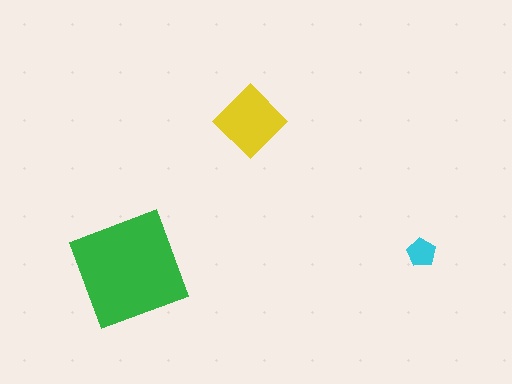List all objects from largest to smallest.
The green square, the yellow diamond, the cyan pentagon.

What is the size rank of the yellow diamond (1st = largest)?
2nd.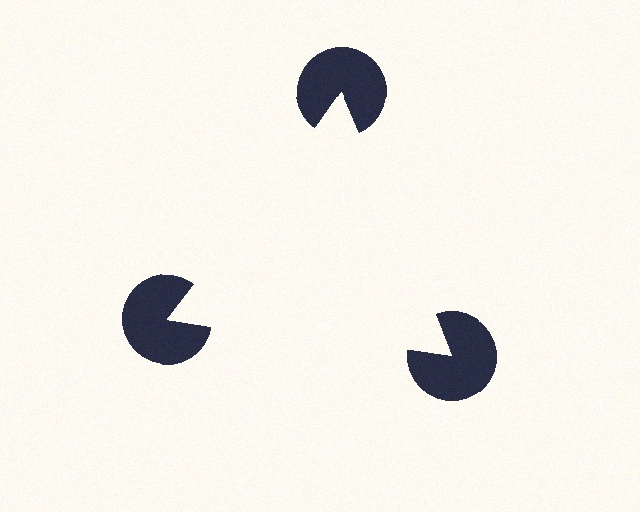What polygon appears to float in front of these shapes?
An illusory triangle — its edges are inferred from the aligned wedge cuts in the pac-man discs, not physically drawn.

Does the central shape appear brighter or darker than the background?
It typically appears slightly brighter than the background, even though no actual brightness change is drawn.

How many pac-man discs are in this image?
There are 3 — one at each vertex of the illusory triangle.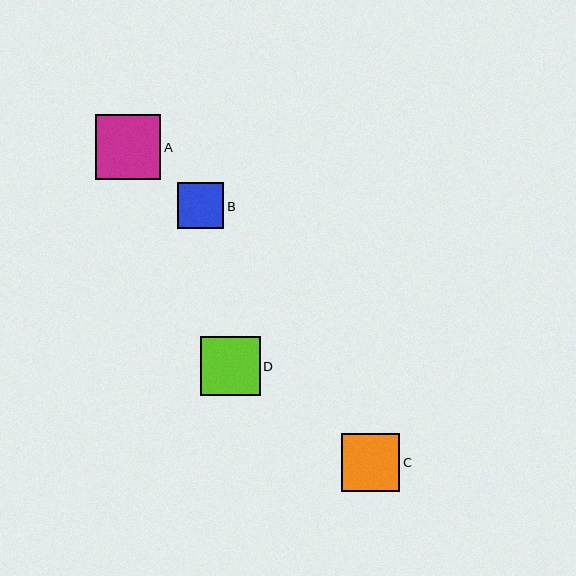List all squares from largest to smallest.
From largest to smallest: A, D, C, B.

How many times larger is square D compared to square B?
Square D is approximately 1.3 times the size of square B.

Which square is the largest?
Square A is the largest with a size of approximately 65 pixels.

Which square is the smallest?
Square B is the smallest with a size of approximately 46 pixels.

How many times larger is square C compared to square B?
Square C is approximately 1.3 times the size of square B.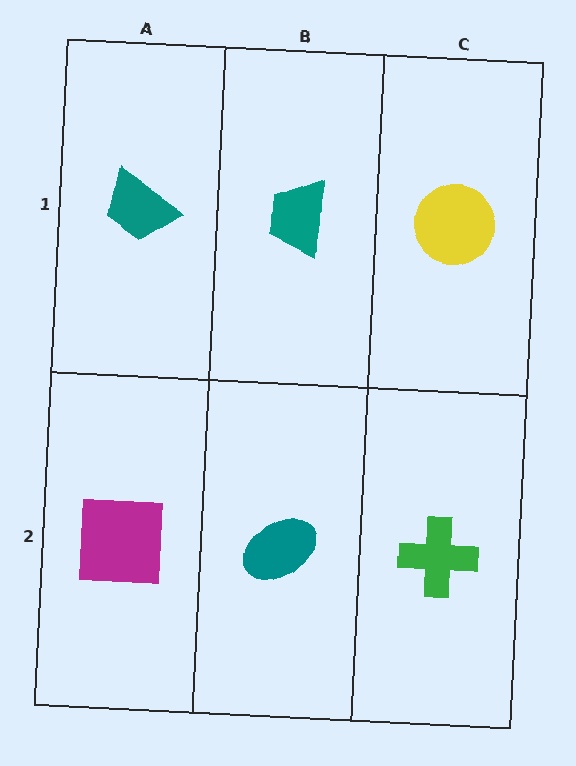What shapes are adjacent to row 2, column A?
A teal trapezoid (row 1, column A), a teal ellipse (row 2, column B).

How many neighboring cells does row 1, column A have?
2.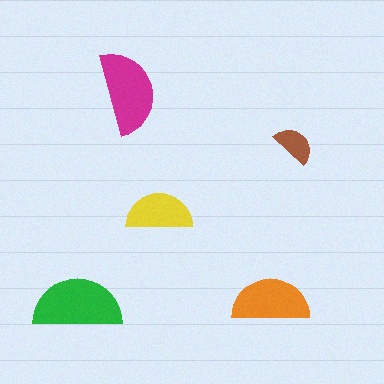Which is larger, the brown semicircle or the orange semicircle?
The orange one.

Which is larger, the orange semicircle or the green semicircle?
The green one.